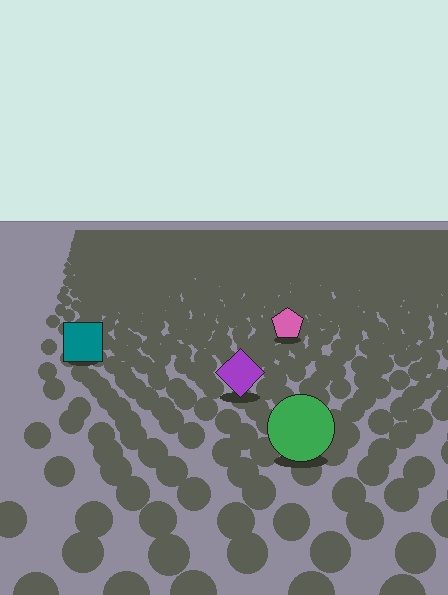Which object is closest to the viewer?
The green circle is closest. The texture marks near it are larger and more spread out.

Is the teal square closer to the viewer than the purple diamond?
No. The purple diamond is closer — you can tell from the texture gradient: the ground texture is coarser near it.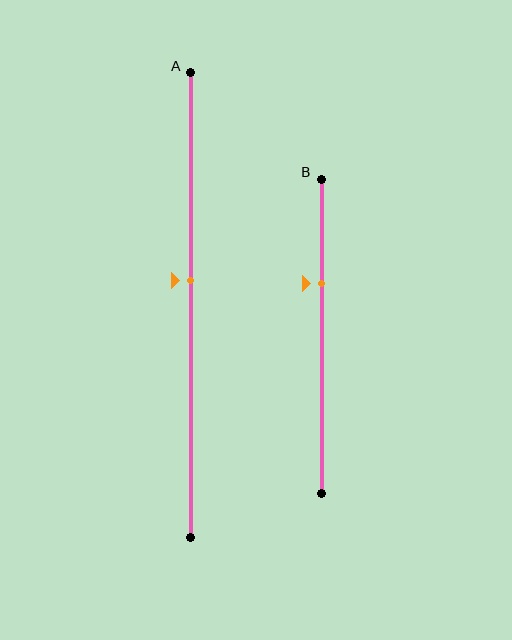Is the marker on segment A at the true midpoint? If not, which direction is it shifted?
No, the marker on segment A is shifted upward by about 5% of the segment length.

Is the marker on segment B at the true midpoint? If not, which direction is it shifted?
No, the marker on segment B is shifted upward by about 17% of the segment length.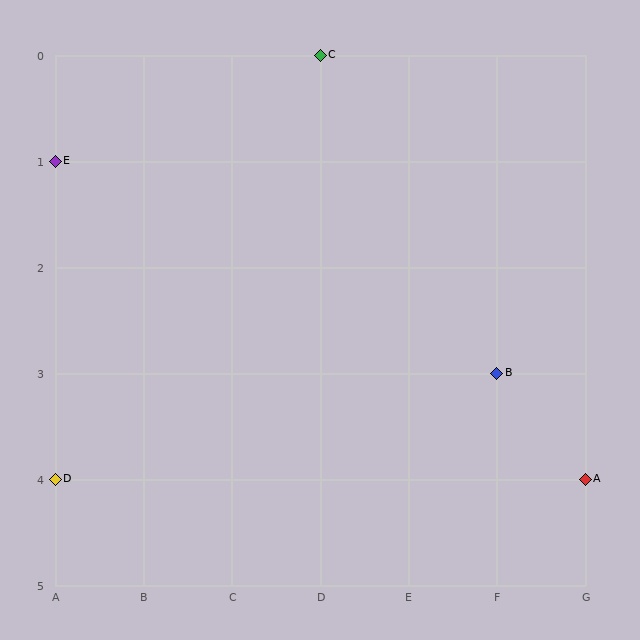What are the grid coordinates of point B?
Point B is at grid coordinates (F, 3).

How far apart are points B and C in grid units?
Points B and C are 2 columns and 3 rows apart (about 3.6 grid units diagonally).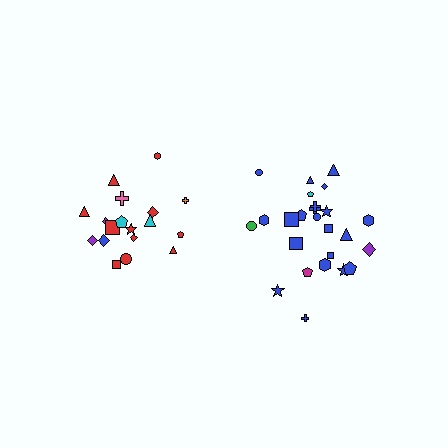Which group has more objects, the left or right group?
The right group.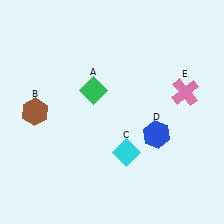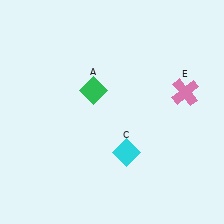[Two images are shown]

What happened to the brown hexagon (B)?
The brown hexagon (B) was removed in Image 2. It was in the top-left area of Image 1.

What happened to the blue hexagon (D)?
The blue hexagon (D) was removed in Image 2. It was in the bottom-right area of Image 1.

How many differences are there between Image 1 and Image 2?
There are 2 differences between the two images.